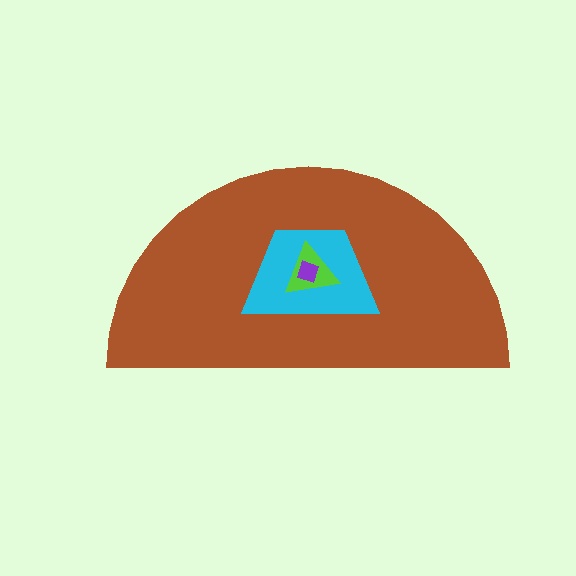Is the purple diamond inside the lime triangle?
Yes.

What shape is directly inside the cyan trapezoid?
The lime triangle.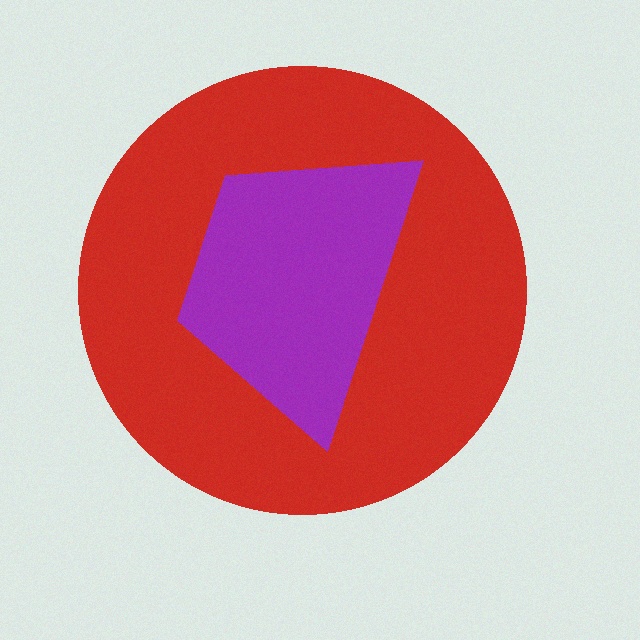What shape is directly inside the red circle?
The purple trapezoid.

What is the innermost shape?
The purple trapezoid.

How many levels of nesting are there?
2.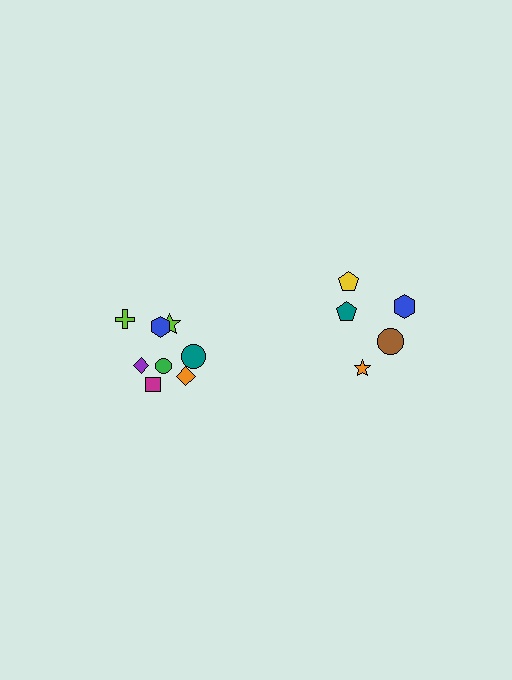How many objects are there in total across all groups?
There are 14 objects.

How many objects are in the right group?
There are 6 objects.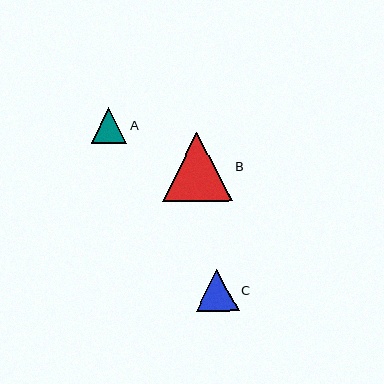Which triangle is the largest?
Triangle B is the largest with a size of approximately 69 pixels.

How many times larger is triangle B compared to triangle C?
Triangle B is approximately 1.6 times the size of triangle C.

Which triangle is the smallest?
Triangle A is the smallest with a size of approximately 35 pixels.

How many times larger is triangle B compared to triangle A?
Triangle B is approximately 1.9 times the size of triangle A.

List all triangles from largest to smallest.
From largest to smallest: B, C, A.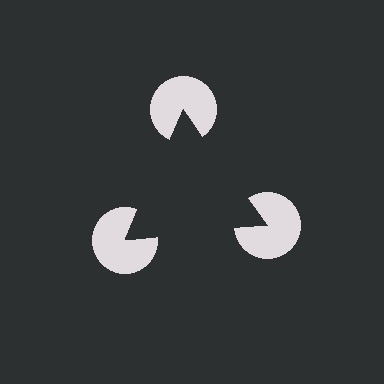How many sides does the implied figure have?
3 sides.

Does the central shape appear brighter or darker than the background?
It typically appears slightly darker than the background, even though no actual brightness change is drawn.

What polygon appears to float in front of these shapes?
An illusory triangle — its edges are inferred from the aligned wedge cuts in the pac-man discs, not physically drawn.